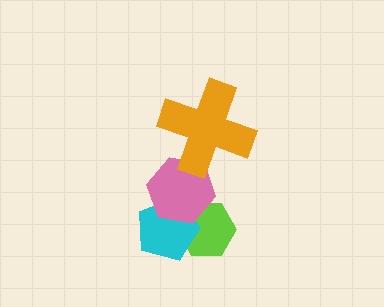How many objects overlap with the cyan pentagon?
2 objects overlap with the cyan pentagon.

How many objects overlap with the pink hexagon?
3 objects overlap with the pink hexagon.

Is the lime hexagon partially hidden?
Yes, it is partially covered by another shape.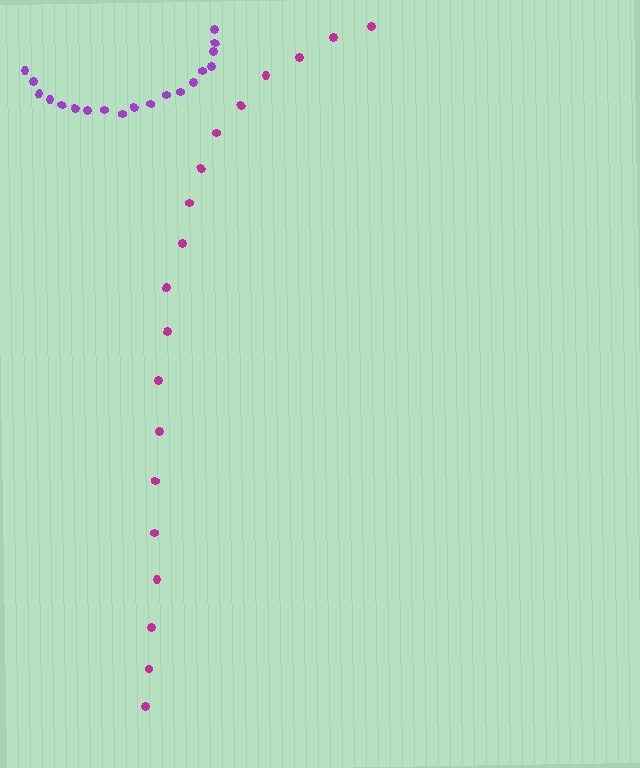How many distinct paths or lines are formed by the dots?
There are 2 distinct paths.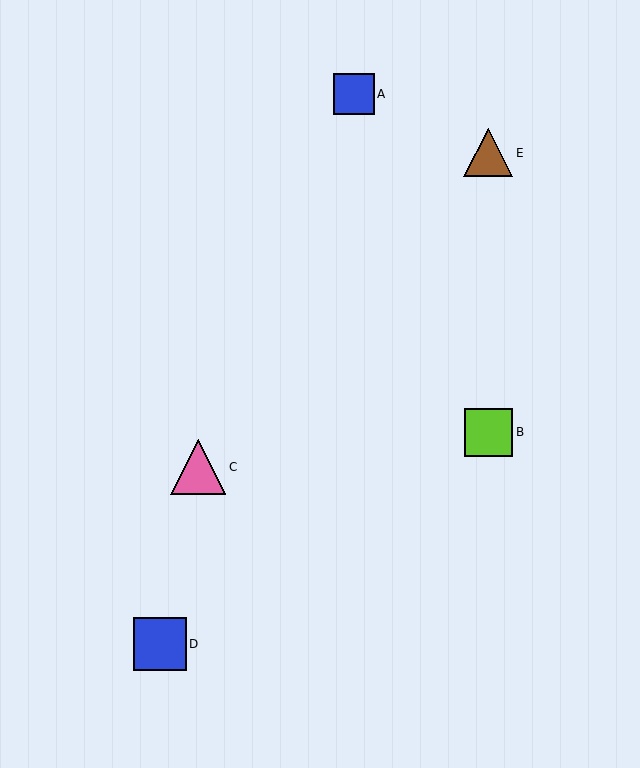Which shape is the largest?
The pink triangle (labeled C) is the largest.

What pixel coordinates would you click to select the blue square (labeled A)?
Click at (354, 94) to select the blue square A.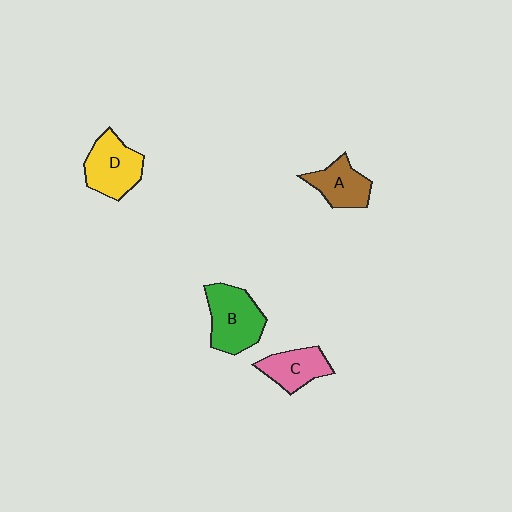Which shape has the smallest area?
Shape C (pink).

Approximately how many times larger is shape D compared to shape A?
Approximately 1.2 times.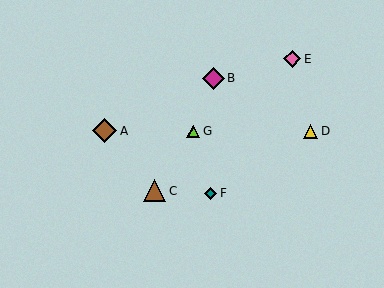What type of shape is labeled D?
Shape D is a yellow triangle.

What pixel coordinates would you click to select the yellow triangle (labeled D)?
Click at (311, 131) to select the yellow triangle D.